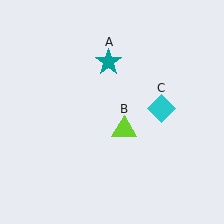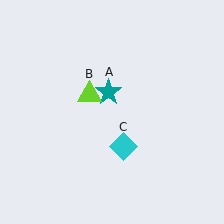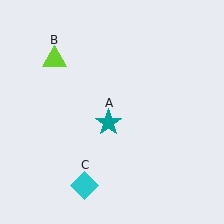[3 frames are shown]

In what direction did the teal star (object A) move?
The teal star (object A) moved down.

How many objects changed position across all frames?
3 objects changed position: teal star (object A), lime triangle (object B), cyan diamond (object C).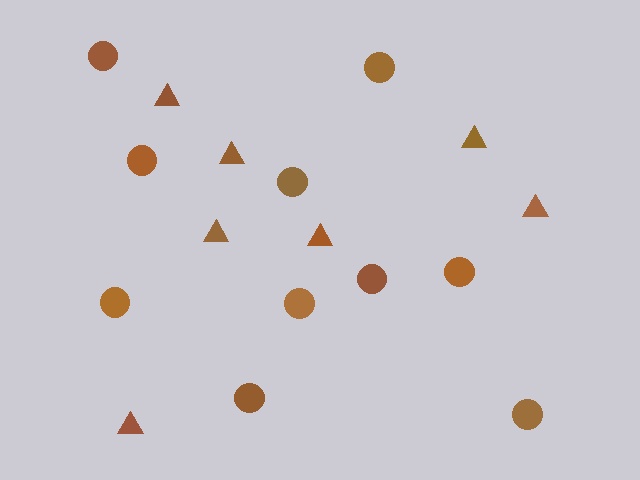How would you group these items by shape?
There are 2 groups: one group of triangles (7) and one group of circles (10).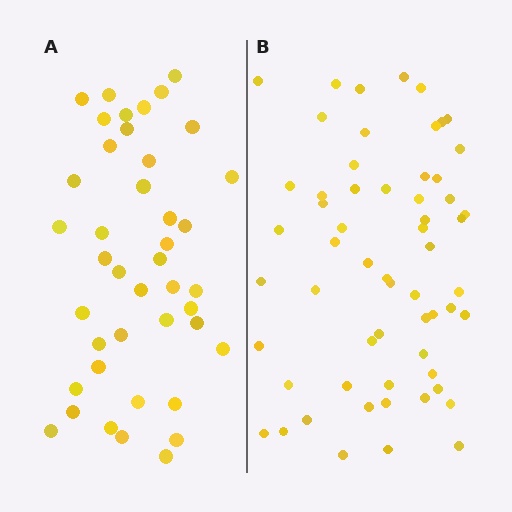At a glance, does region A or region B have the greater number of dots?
Region B (the right region) has more dots.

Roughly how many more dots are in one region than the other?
Region B has approximately 15 more dots than region A.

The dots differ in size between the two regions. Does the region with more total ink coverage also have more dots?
No. Region A has more total ink coverage because its dots are larger, but region B actually contains more individual dots. Total area can be misleading — the number of items is what matters here.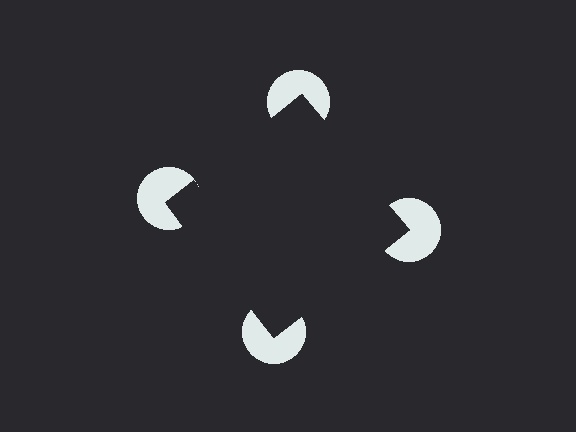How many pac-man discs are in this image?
There are 4 — one at each vertex of the illusory square.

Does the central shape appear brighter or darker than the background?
It typically appears slightly darker than the background, even though no actual brightness change is drawn.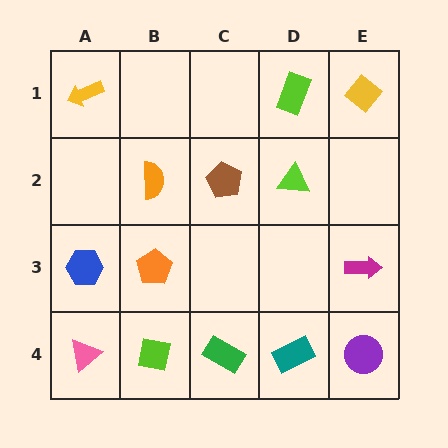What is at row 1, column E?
A yellow diamond.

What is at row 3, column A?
A blue hexagon.